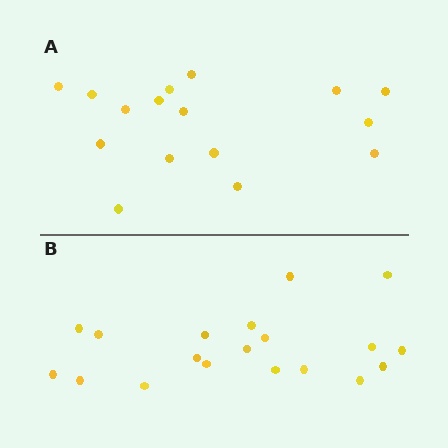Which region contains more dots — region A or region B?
Region B (the bottom region) has more dots.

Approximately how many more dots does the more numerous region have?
Region B has just a few more — roughly 2 or 3 more dots than region A.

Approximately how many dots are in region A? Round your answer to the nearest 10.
About 20 dots. (The exact count is 16, which rounds to 20.)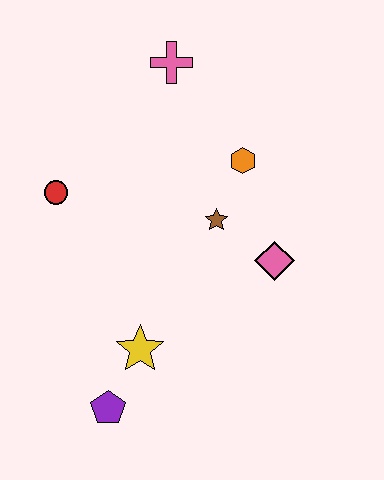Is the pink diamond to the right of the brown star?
Yes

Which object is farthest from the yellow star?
The pink cross is farthest from the yellow star.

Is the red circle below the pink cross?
Yes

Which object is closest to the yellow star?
The purple pentagon is closest to the yellow star.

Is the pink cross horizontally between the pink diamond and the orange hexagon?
No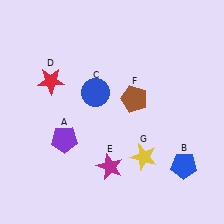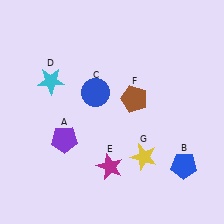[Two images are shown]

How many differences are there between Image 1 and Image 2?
There is 1 difference between the two images.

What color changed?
The star (D) changed from red in Image 1 to cyan in Image 2.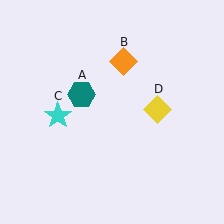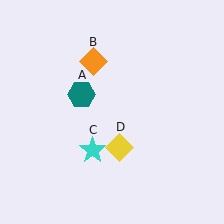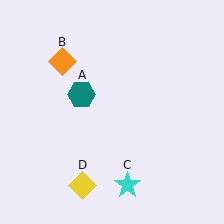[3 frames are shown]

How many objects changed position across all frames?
3 objects changed position: orange diamond (object B), cyan star (object C), yellow diamond (object D).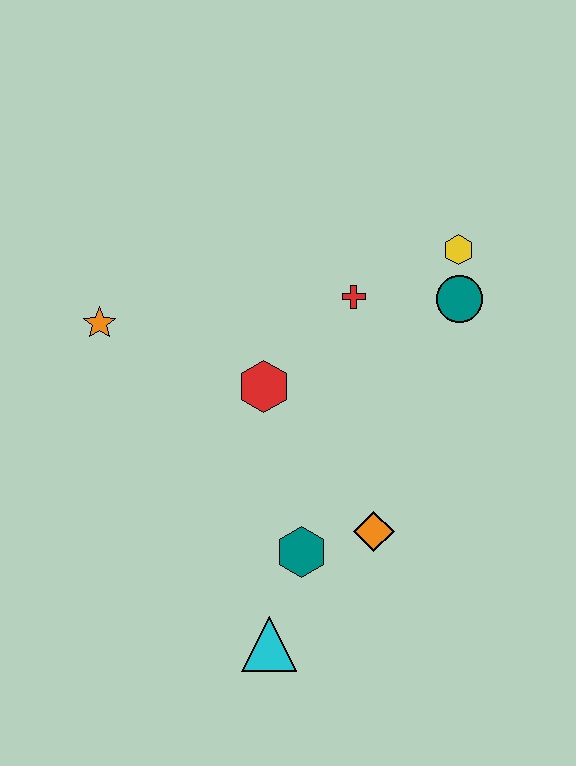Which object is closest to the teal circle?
The yellow hexagon is closest to the teal circle.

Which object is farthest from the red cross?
The cyan triangle is farthest from the red cross.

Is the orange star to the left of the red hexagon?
Yes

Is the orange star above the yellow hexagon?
No